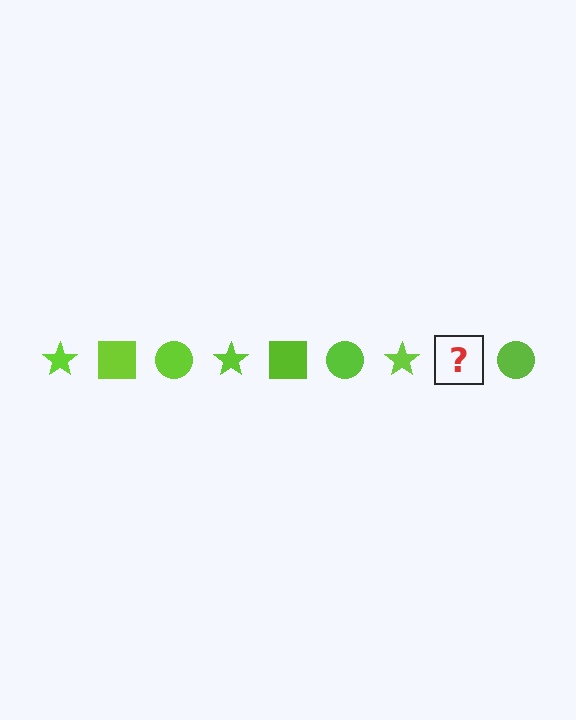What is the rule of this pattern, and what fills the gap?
The rule is that the pattern cycles through star, square, circle shapes in lime. The gap should be filled with a lime square.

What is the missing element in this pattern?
The missing element is a lime square.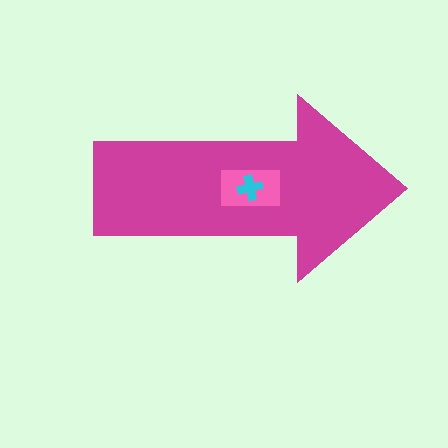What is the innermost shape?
The cyan cross.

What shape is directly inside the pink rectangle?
The cyan cross.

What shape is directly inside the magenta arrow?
The pink rectangle.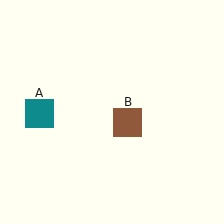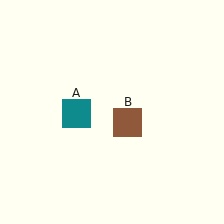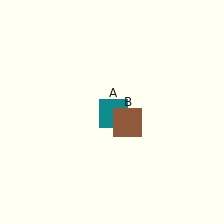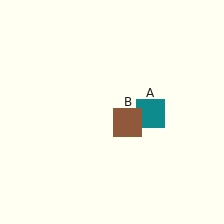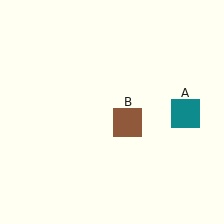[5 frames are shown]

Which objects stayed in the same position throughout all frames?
Brown square (object B) remained stationary.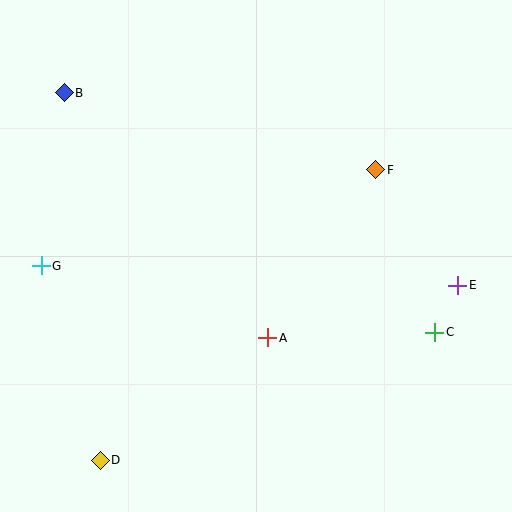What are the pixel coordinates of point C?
Point C is at (435, 332).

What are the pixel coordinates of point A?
Point A is at (268, 338).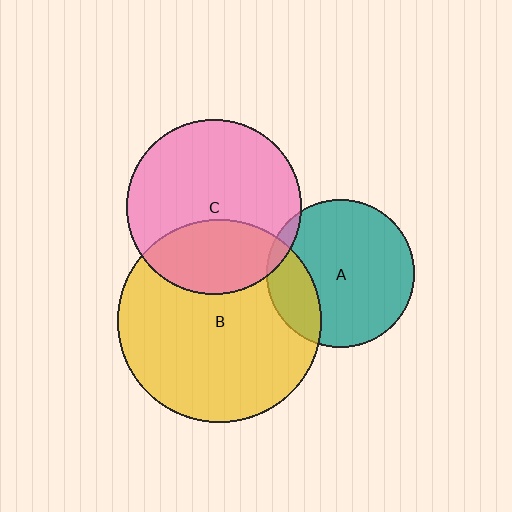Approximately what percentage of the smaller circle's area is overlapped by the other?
Approximately 20%.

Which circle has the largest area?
Circle B (yellow).